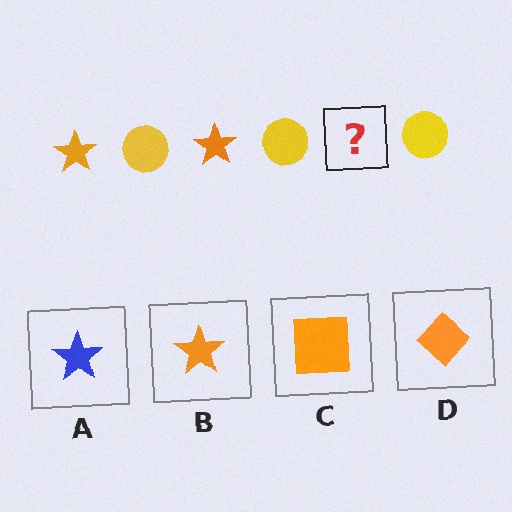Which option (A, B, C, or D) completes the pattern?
B.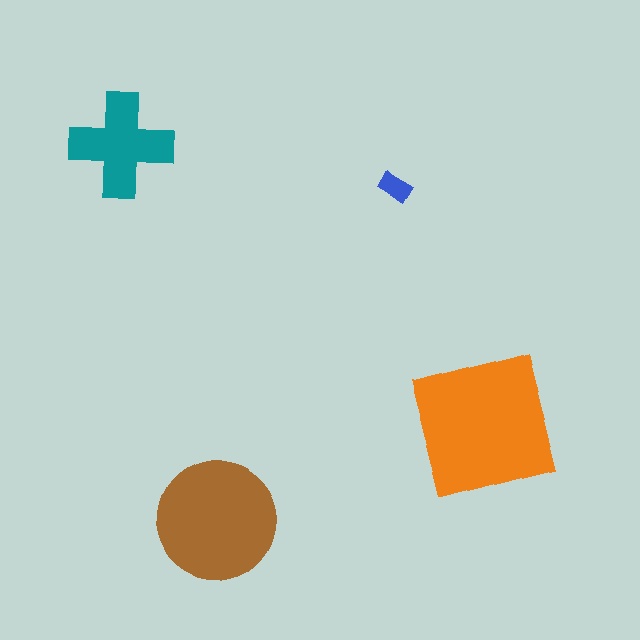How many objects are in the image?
There are 4 objects in the image.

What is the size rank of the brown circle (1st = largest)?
2nd.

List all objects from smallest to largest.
The blue rectangle, the teal cross, the brown circle, the orange square.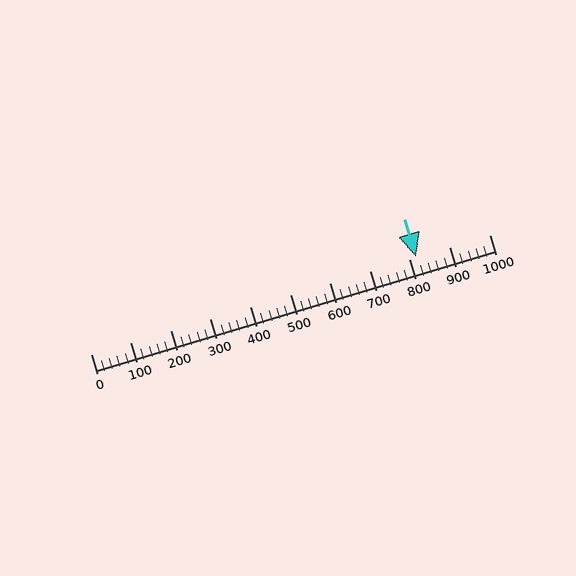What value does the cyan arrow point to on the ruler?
The cyan arrow points to approximately 816.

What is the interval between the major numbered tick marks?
The major tick marks are spaced 100 units apart.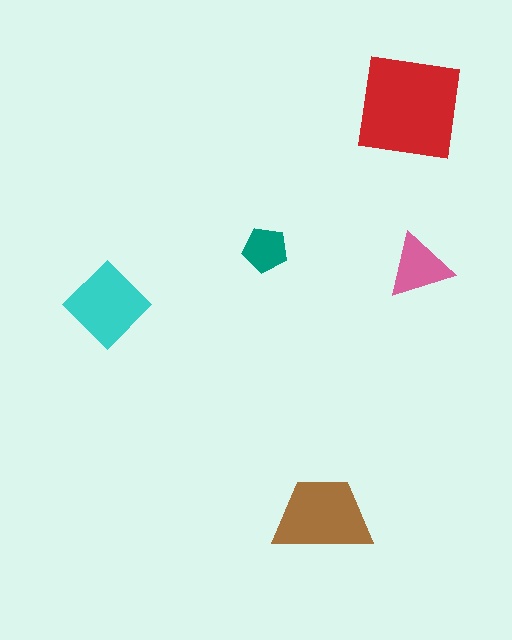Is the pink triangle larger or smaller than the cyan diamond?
Smaller.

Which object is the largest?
The red square.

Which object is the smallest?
The teal pentagon.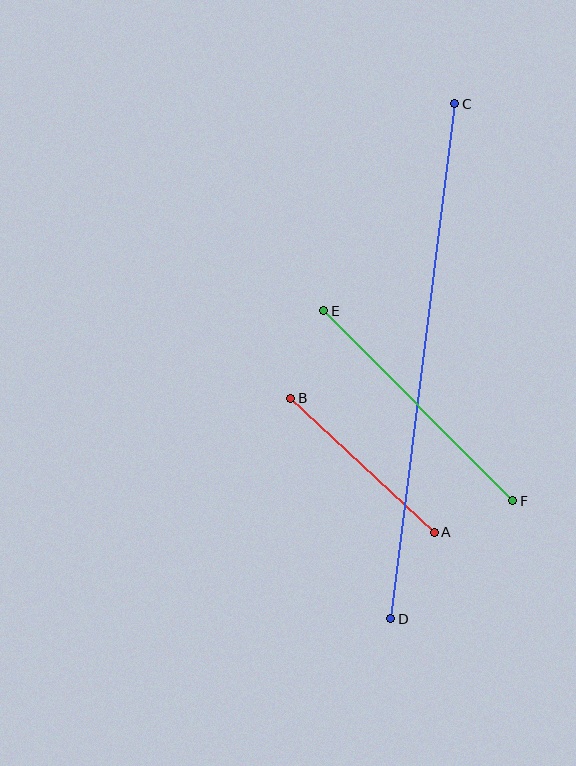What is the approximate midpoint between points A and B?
The midpoint is at approximately (363, 465) pixels.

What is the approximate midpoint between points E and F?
The midpoint is at approximately (418, 406) pixels.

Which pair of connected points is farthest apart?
Points C and D are farthest apart.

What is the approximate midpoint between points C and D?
The midpoint is at approximately (423, 361) pixels.